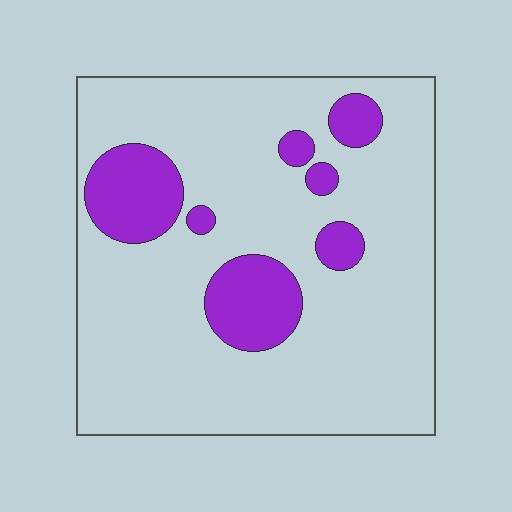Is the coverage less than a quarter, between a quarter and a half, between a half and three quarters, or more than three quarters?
Less than a quarter.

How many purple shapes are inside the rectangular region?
7.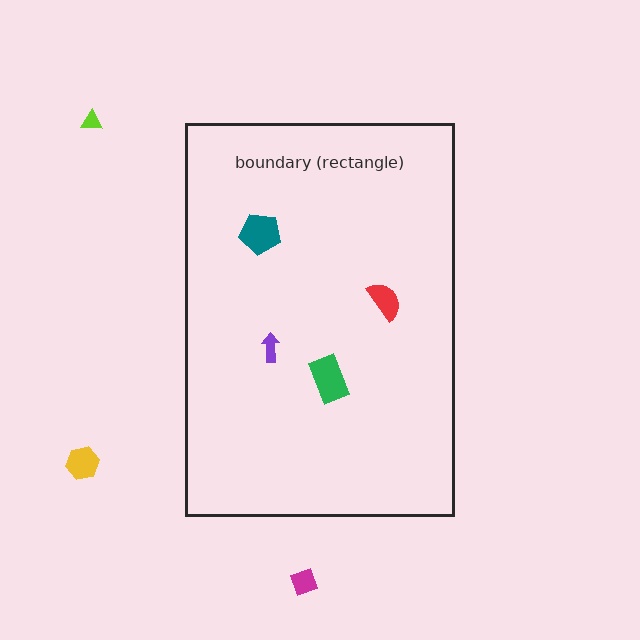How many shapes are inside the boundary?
4 inside, 3 outside.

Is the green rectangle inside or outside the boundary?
Inside.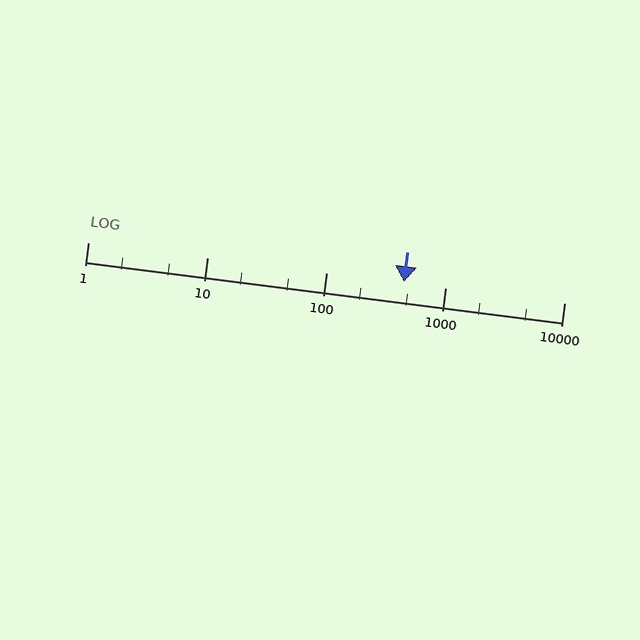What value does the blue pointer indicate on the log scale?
The pointer indicates approximately 450.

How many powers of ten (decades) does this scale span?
The scale spans 4 decades, from 1 to 10000.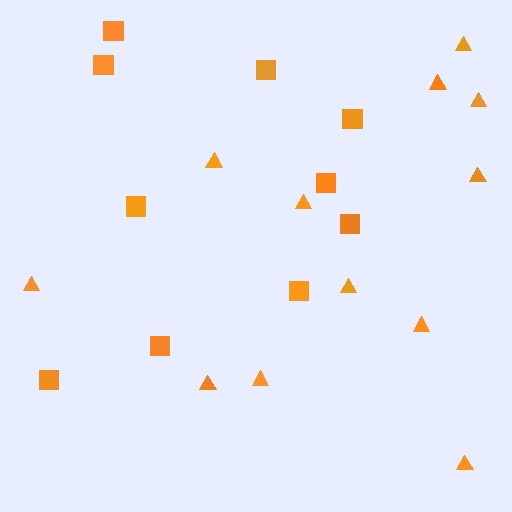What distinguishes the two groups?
There are 2 groups: one group of triangles (12) and one group of squares (10).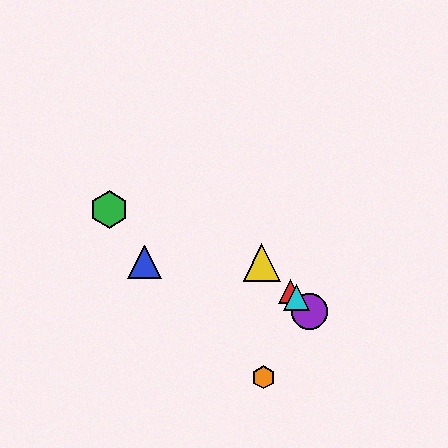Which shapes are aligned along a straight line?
The red triangle, the yellow triangle, the purple circle, the cyan triangle are aligned along a straight line.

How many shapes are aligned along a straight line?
4 shapes (the red triangle, the yellow triangle, the purple circle, the cyan triangle) are aligned along a straight line.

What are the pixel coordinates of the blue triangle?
The blue triangle is at (145, 262).